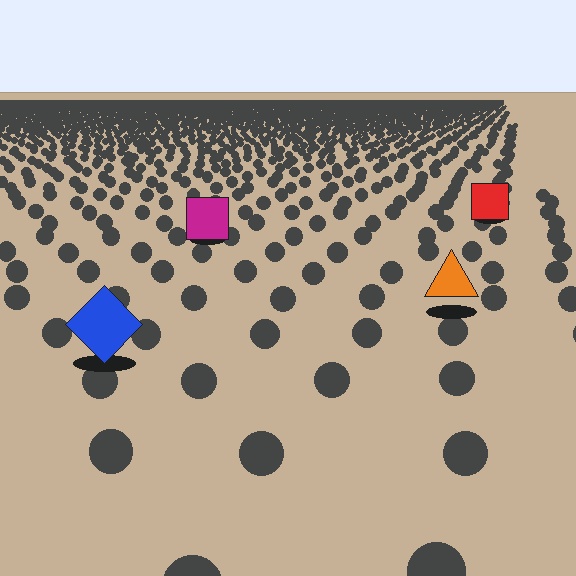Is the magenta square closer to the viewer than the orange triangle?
No. The orange triangle is closer — you can tell from the texture gradient: the ground texture is coarser near it.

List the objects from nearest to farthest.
From nearest to farthest: the blue diamond, the orange triangle, the magenta square, the red square.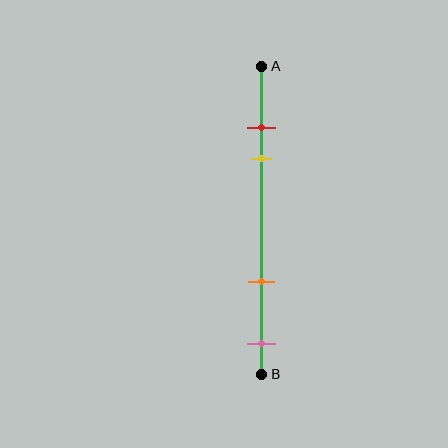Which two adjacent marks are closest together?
The red and yellow marks are the closest adjacent pair.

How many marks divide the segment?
There are 4 marks dividing the segment.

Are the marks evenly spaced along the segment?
No, the marks are not evenly spaced.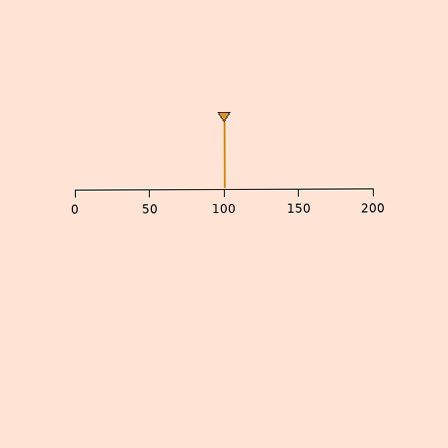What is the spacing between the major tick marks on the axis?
The major ticks are spaced 50 apart.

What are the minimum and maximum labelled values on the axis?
The axis runs from 0 to 200.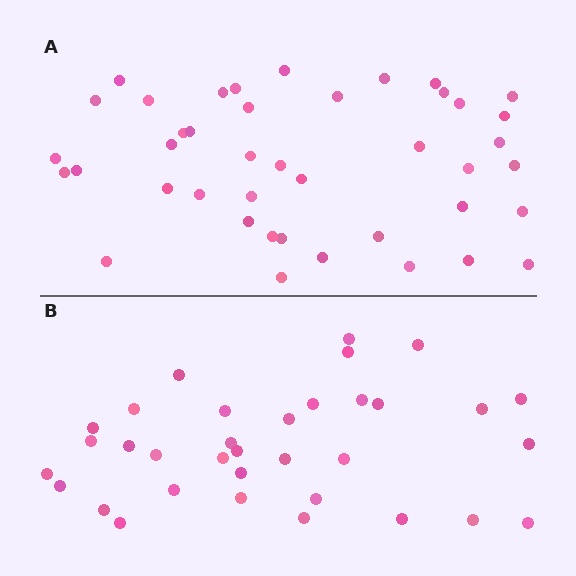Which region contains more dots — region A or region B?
Region A (the top region) has more dots.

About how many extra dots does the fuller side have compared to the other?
Region A has roughly 8 or so more dots than region B.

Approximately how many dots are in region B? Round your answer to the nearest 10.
About 30 dots. (The exact count is 34, which rounds to 30.)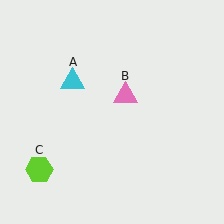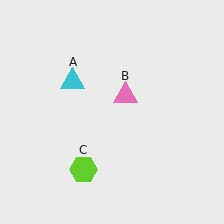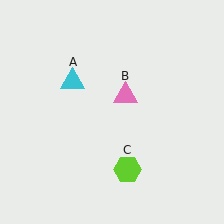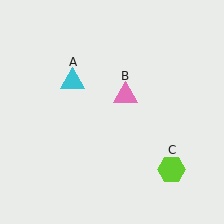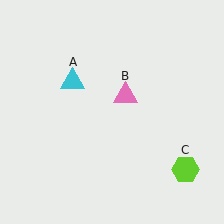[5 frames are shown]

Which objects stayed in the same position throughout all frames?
Cyan triangle (object A) and pink triangle (object B) remained stationary.